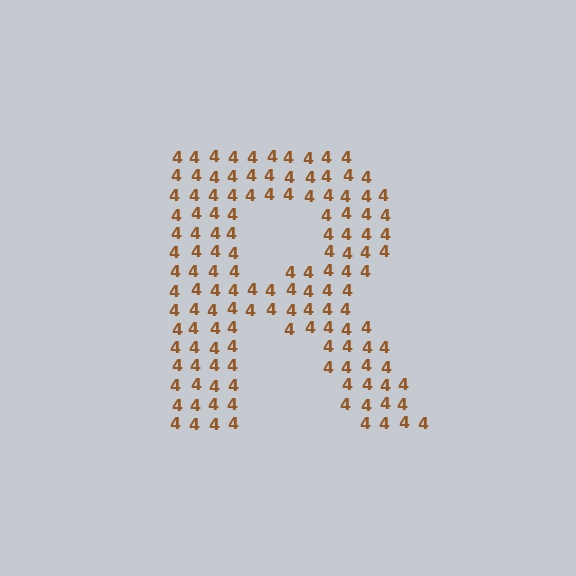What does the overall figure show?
The overall figure shows the letter R.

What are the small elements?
The small elements are digit 4's.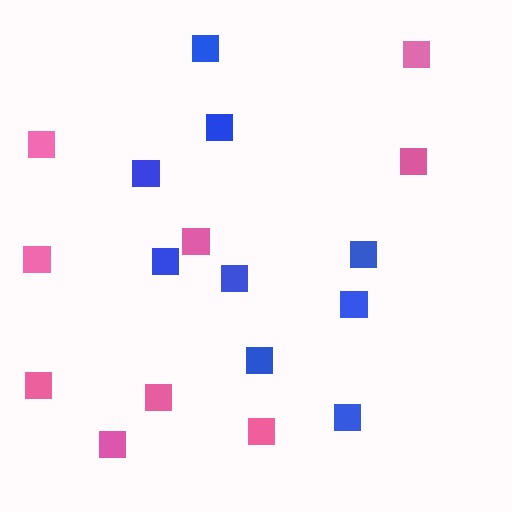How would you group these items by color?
There are 2 groups: one group of blue squares (9) and one group of pink squares (9).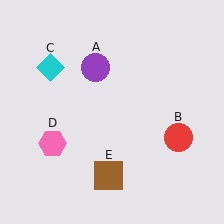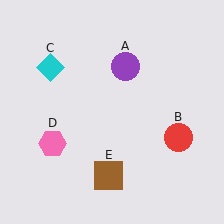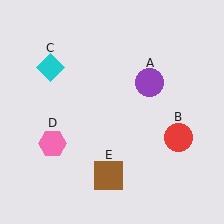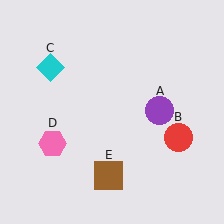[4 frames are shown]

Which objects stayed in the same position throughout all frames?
Red circle (object B) and cyan diamond (object C) and pink hexagon (object D) and brown square (object E) remained stationary.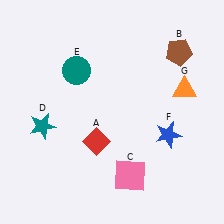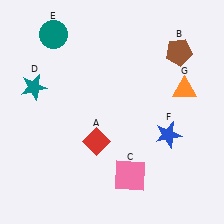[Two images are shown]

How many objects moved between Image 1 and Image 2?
2 objects moved between the two images.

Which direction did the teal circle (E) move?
The teal circle (E) moved up.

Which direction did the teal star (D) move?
The teal star (D) moved up.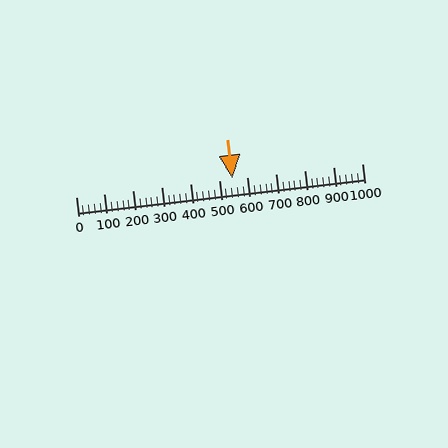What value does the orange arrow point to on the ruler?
The orange arrow points to approximately 549.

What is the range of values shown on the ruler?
The ruler shows values from 0 to 1000.